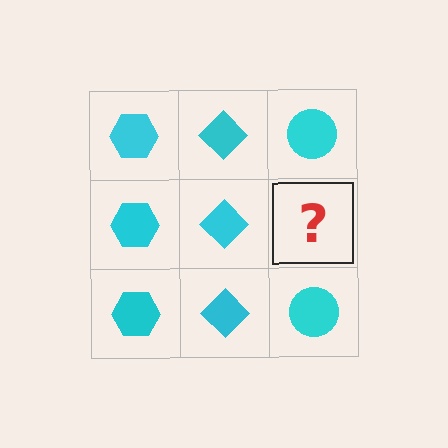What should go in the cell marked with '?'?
The missing cell should contain a cyan circle.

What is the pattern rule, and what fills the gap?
The rule is that each column has a consistent shape. The gap should be filled with a cyan circle.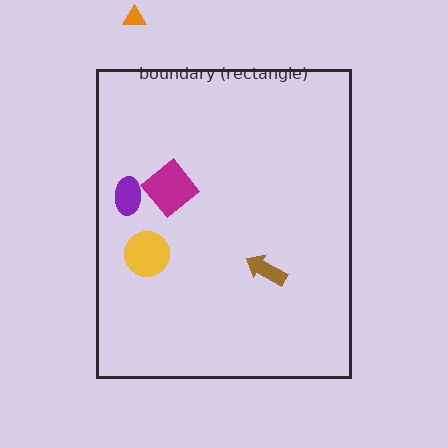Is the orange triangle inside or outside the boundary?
Outside.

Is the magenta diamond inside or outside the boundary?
Inside.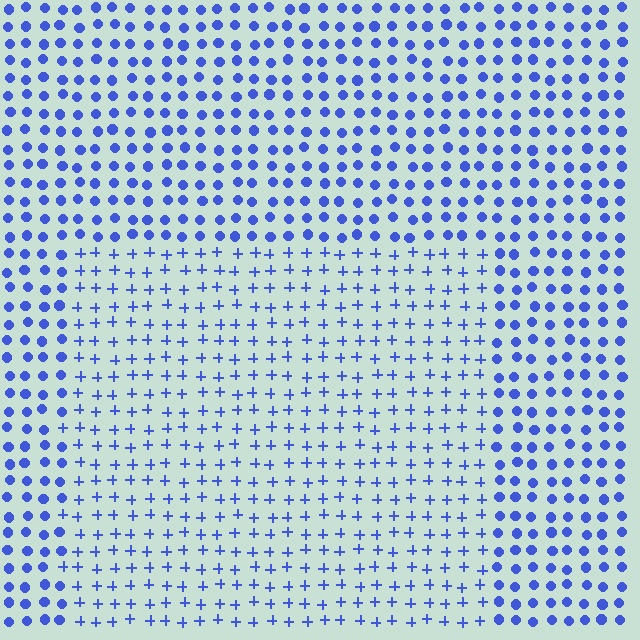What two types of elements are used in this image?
The image uses plus signs inside the rectangle region and circles outside it.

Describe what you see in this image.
The image is filled with small blue elements arranged in a uniform grid. A rectangle-shaped region contains plus signs, while the surrounding area contains circles. The boundary is defined purely by the change in element shape.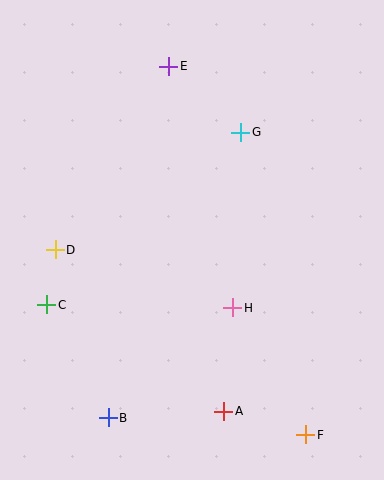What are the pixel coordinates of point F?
Point F is at (306, 435).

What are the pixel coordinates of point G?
Point G is at (241, 132).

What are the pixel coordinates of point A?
Point A is at (224, 411).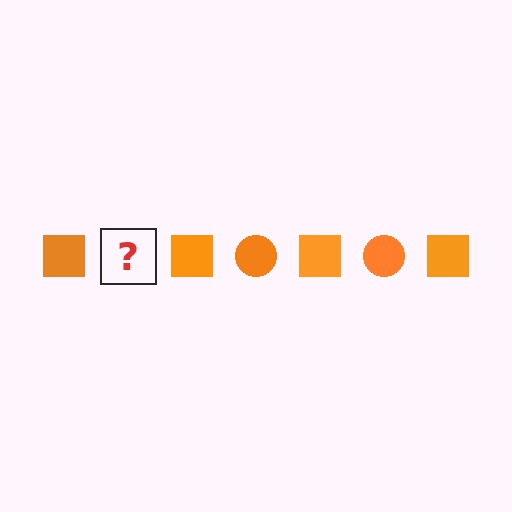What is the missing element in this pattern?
The missing element is an orange circle.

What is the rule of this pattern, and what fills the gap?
The rule is that the pattern cycles through square, circle shapes in orange. The gap should be filled with an orange circle.